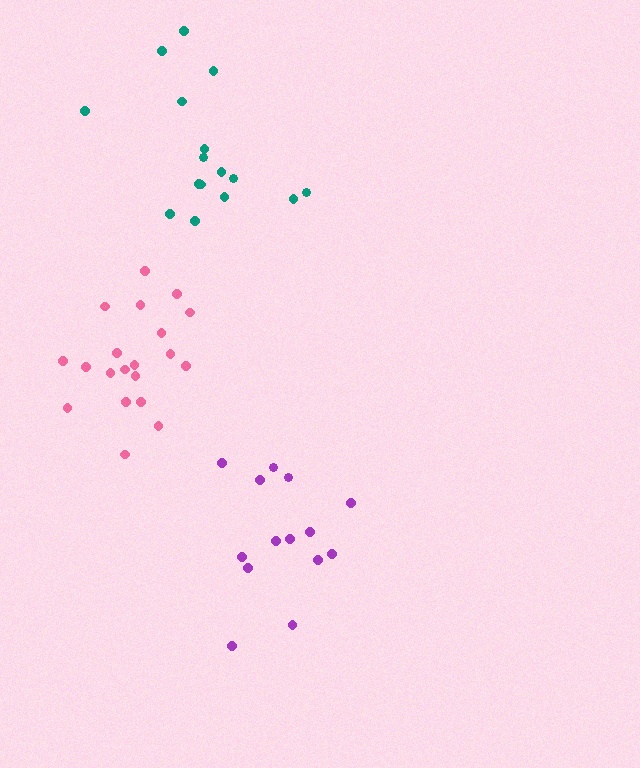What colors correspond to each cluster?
The clusters are colored: purple, teal, pink.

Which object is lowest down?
The purple cluster is bottommost.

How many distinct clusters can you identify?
There are 3 distinct clusters.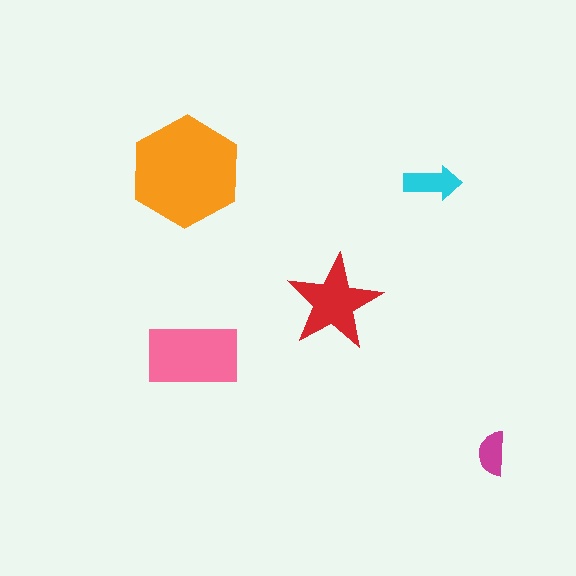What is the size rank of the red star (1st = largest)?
3rd.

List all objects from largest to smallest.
The orange hexagon, the pink rectangle, the red star, the cyan arrow, the magenta semicircle.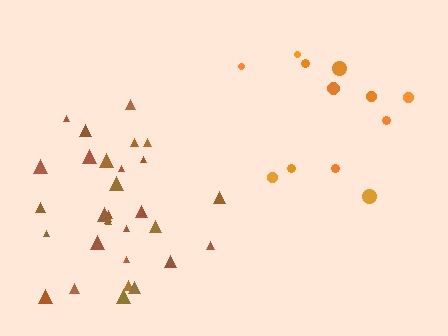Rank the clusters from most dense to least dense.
brown, orange.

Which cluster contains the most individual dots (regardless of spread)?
Brown (31).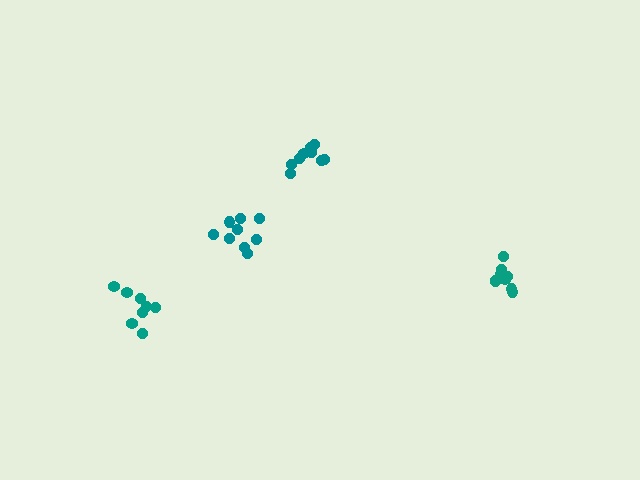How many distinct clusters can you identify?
There are 4 distinct clusters.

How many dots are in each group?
Group 1: 9 dots, Group 2: 9 dots, Group 3: 9 dots, Group 4: 8 dots (35 total).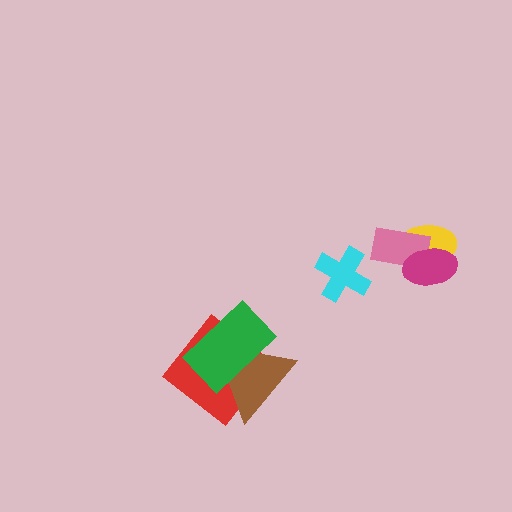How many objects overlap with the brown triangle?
2 objects overlap with the brown triangle.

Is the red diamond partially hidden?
Yes, it is partially covered by another shape.